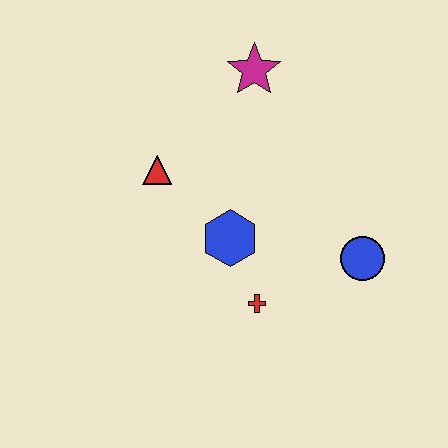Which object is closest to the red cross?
The blue hexagon is closest to the red cross.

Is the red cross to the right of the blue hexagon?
Yes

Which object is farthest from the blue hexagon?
The magenta star is farthest from the blue hexagon.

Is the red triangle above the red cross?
Yes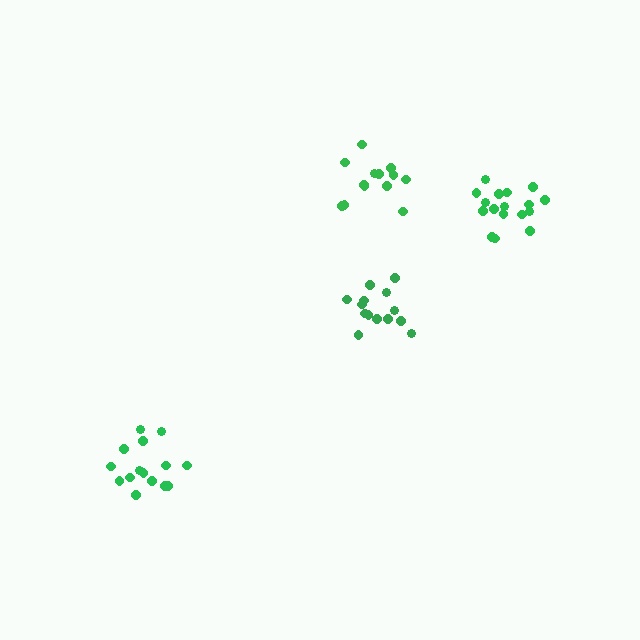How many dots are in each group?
Group 1: 15 dots, Group 2: 14 dots, Group 3: 17 dots, Group 4: 13 dots (59 total).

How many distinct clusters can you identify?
There are 4 distinct clusters.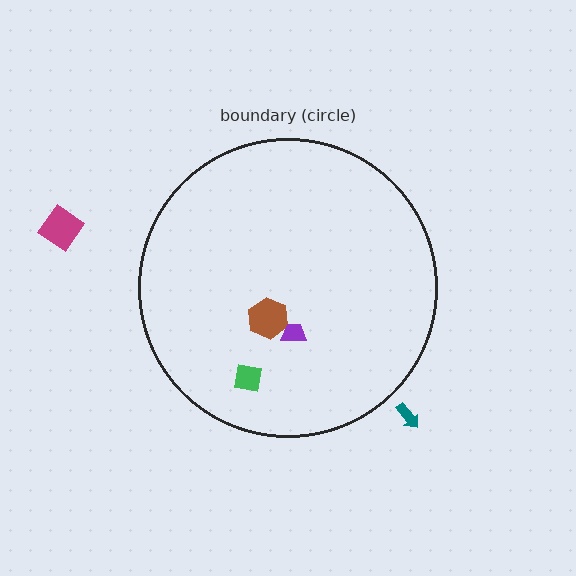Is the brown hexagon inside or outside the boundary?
Inside.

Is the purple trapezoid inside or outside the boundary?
Inside.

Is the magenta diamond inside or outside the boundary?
Outside.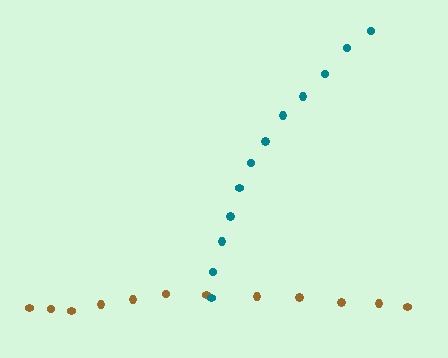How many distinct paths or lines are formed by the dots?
There are 2 distinct paths.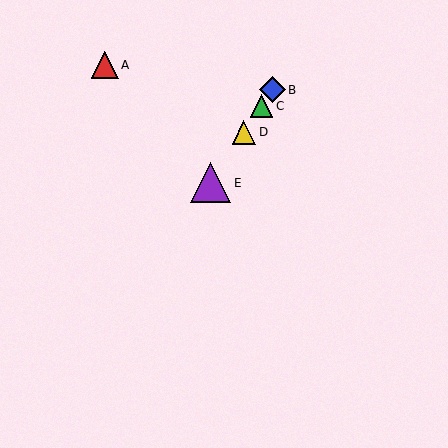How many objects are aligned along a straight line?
4 objects (B, C, D, E) are aligned along a straight line.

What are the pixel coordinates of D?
Object D is at (244, 132).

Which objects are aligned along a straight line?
Objects B, C, D, E are aligned along a straight line.